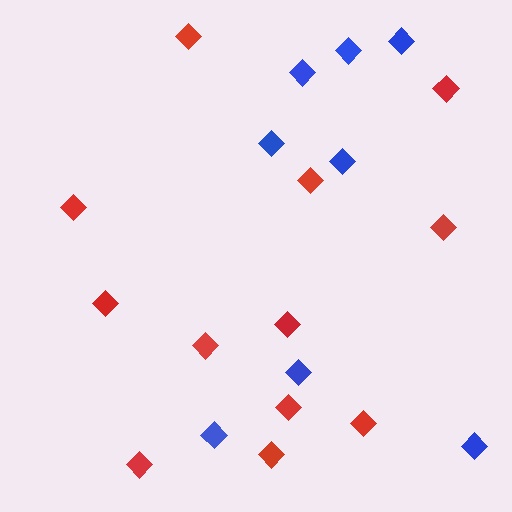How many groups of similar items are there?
There are 2 groups: one group of red diamonds (12) and one group of blue diamonds (8).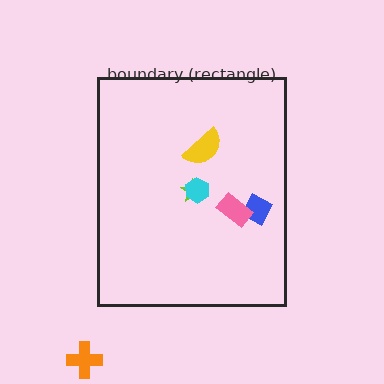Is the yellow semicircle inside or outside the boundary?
Inside.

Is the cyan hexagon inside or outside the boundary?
Inside.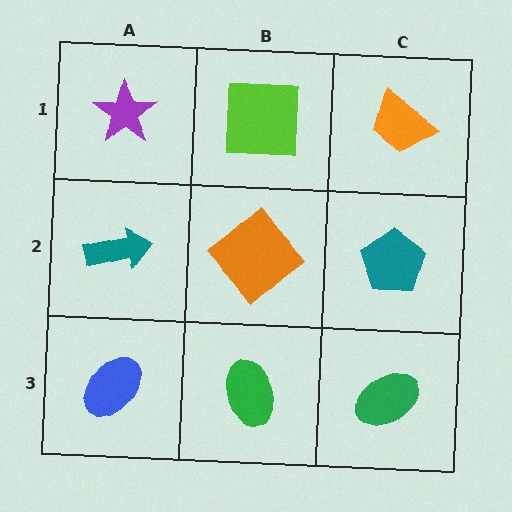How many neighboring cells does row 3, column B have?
3.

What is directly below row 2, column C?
A green ellipse.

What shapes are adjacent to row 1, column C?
A teal pentagon (row 2, column C), a lime square (row 1, column B).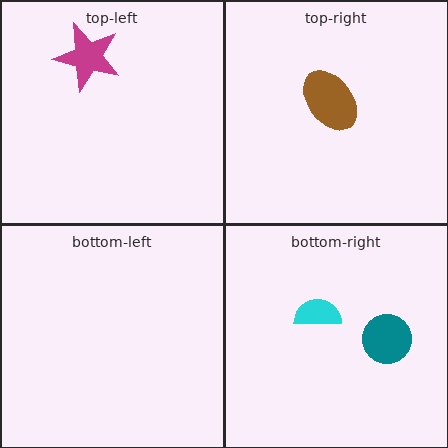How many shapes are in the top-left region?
1.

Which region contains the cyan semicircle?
The bottom-right region.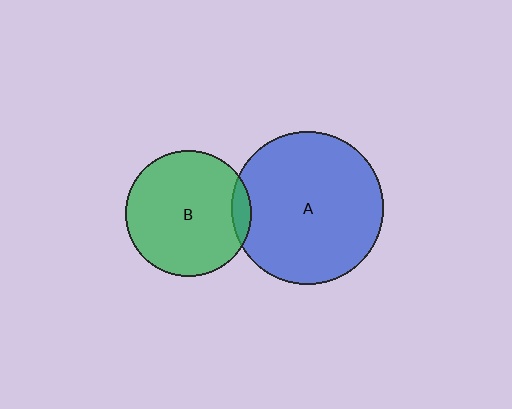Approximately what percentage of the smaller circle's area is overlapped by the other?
Approximately 10%.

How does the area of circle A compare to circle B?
Approximately 1.5 times.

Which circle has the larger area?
Circle A (blue).